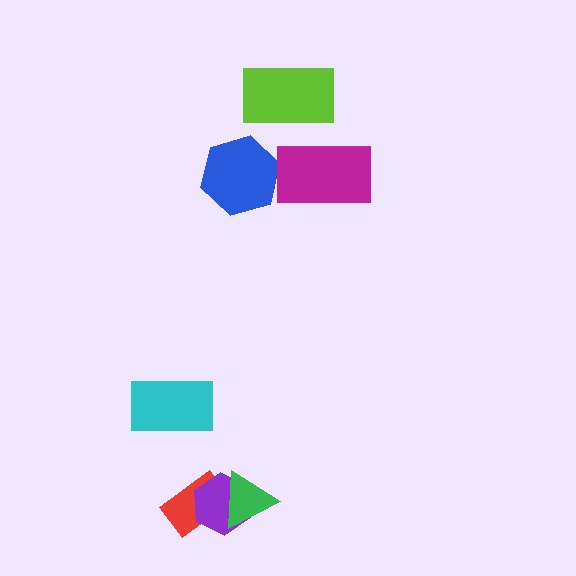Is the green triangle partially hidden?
No, no other shape covers it.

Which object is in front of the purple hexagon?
The green triangle is in front of the purple hexagon.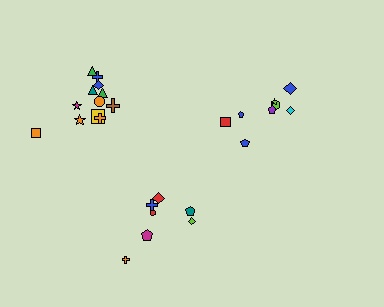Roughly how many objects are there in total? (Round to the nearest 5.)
Roughly 25 objects in total.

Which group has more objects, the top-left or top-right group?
The top-left group.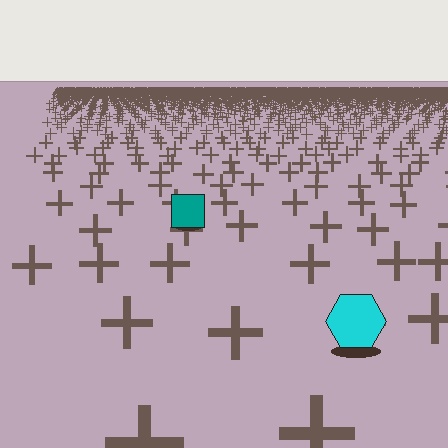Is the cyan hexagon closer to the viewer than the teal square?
Yes. The cyan hexagon is closer — you can tell from the texture gradient: the ground texture is coarser near it.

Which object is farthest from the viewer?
The teal square is farthest from the viewer. It appears smaller and the ground texture around it is denser.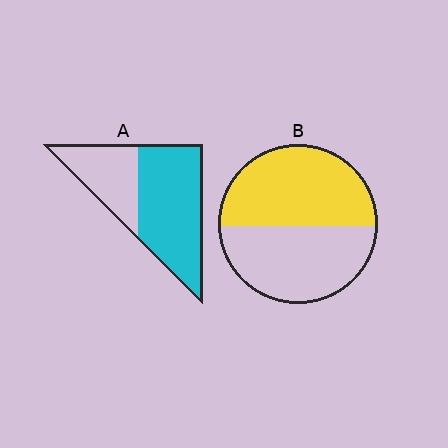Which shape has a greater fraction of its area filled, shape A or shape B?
Shape A.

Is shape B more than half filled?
Roughly half.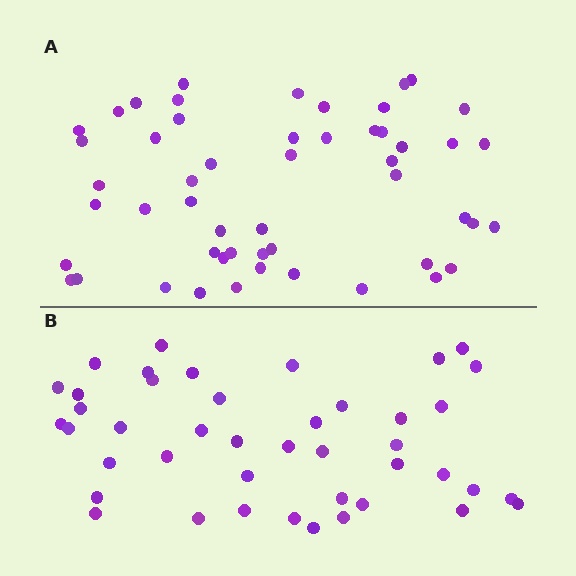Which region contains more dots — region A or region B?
Region A (the top region) has more dots.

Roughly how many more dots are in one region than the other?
Region A has roughly 8 or so more dots than region B.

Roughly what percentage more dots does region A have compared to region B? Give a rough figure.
About 20% more.